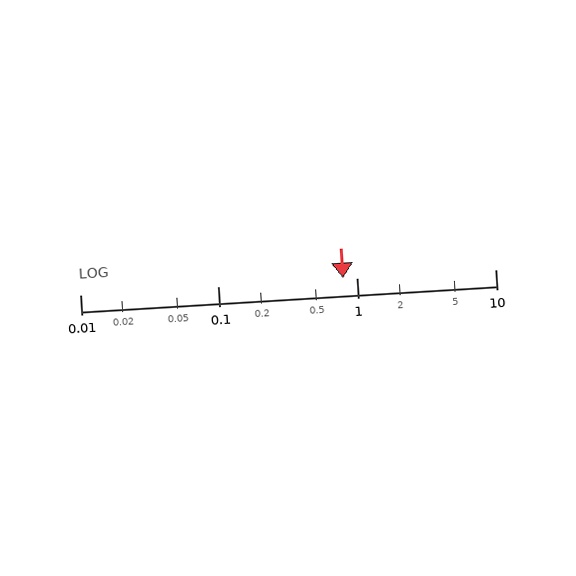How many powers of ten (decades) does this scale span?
The scale spans 3 decades, from 0.01 to 10.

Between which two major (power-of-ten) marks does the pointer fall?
The pointer is between 0.1 and 1.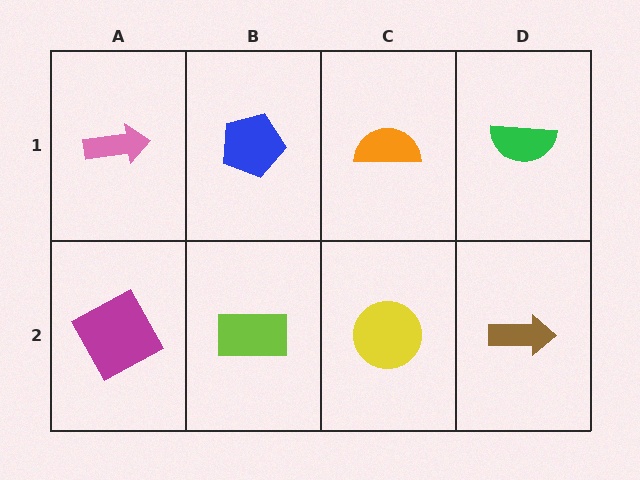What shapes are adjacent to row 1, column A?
A magenta square (row 2, column A), a blue pentagon (row 1, column B).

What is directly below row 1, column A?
A magenta square.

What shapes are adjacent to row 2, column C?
An orange semicircle (row 1, column C), a lime rectangle (row 2, column B), a brown arrow (row 2, column D).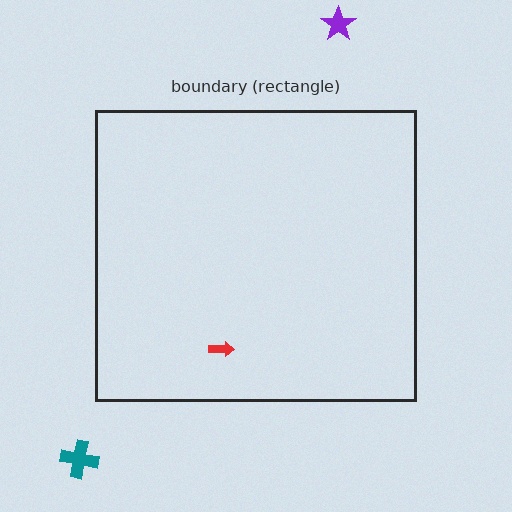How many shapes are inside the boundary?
1 inside, 2 outside.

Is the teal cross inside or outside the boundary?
Outside.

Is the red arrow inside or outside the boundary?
Inside.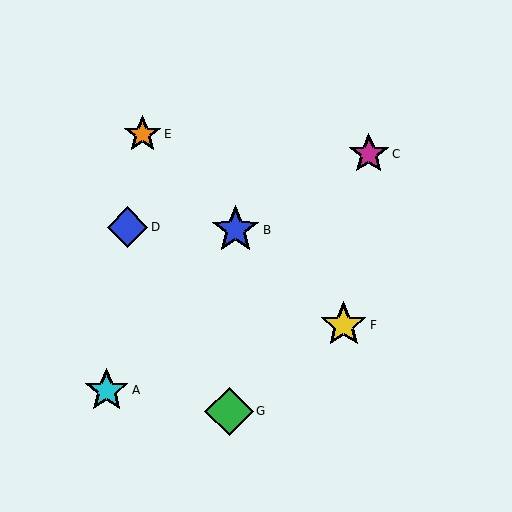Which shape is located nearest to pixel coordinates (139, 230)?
The blue diamond (labeled D) at (127, 227) is nearest to that location.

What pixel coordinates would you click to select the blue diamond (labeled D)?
Click at (127, 227) to select the blue diamond D.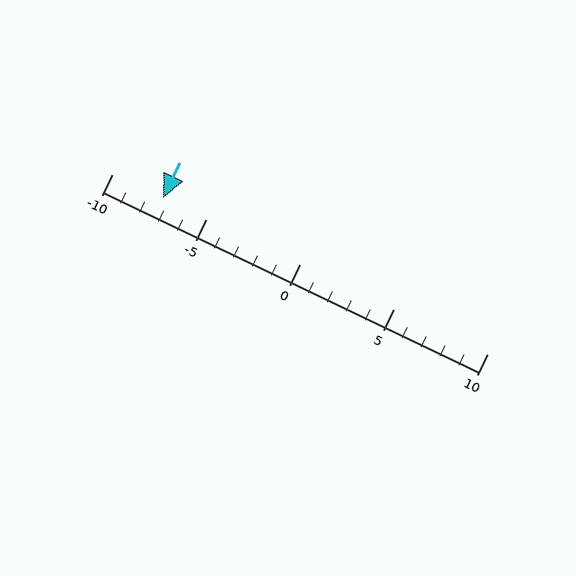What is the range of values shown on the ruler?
The ruler shows values from -10 to 10.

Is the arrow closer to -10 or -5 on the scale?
The arrow is closer to -5.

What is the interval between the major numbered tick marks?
The major tick marks are spaced 5 units apart.